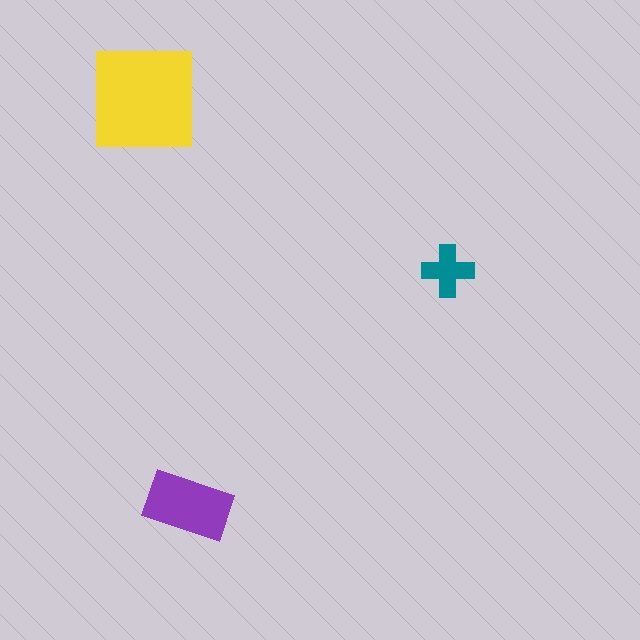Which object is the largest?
The yellow square.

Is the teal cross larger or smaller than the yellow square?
Smaller.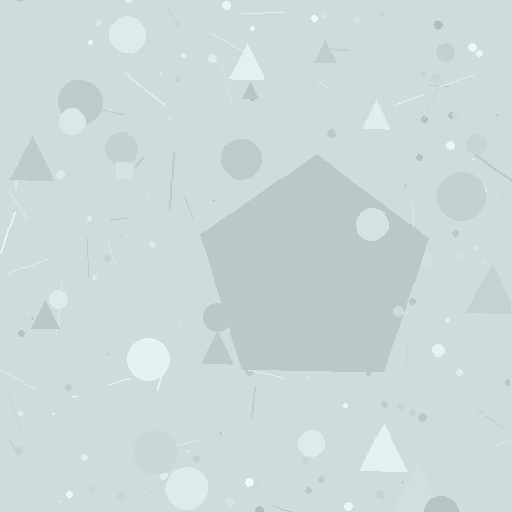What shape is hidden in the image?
A pentagon is hidden in the image.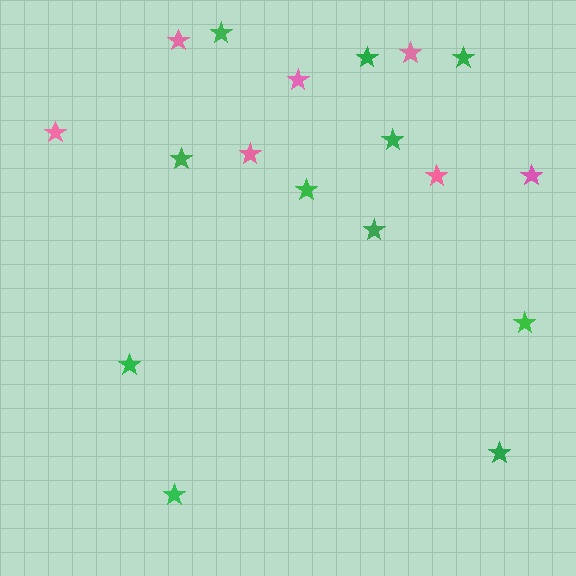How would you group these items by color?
There are 2 groups: one group of green stars (11) and one group of pink stars (7).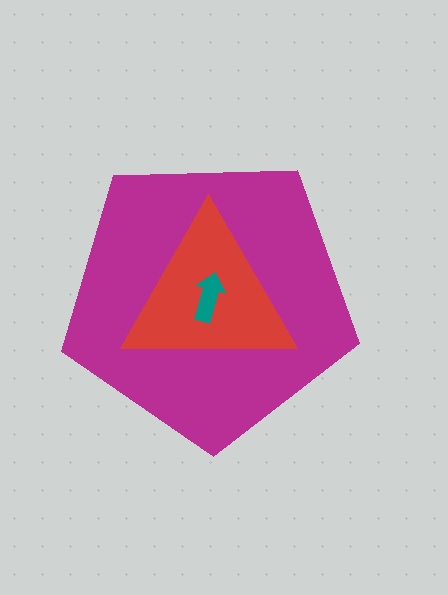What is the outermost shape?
The magenta pentagon.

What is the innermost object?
The teal arrow.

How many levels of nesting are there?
3.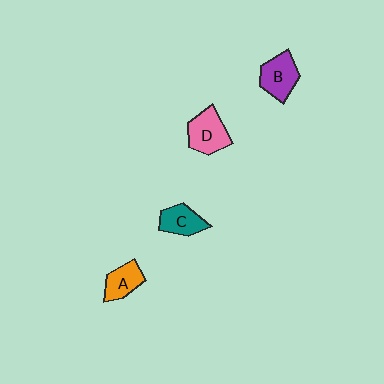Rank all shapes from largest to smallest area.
From largest to smallest: D (pink), B (purple), C (teal), A (orange).